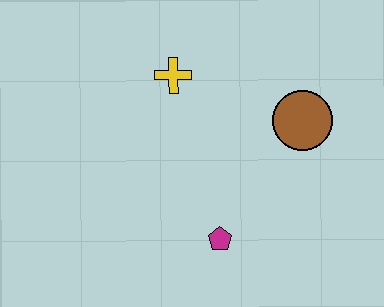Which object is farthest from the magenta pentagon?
The yellow cross is farthest from the magenta pentagon.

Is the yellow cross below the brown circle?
No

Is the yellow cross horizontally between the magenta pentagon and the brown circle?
No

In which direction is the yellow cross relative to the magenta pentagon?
The yellow cross is above the magenta pentagon.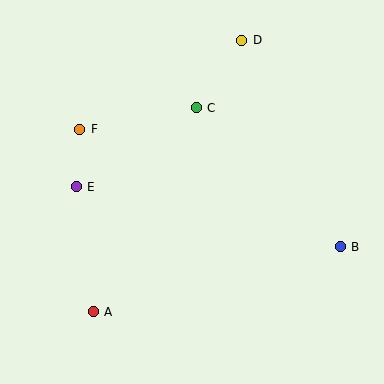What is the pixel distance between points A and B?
The distance between A and B is 256 pixels.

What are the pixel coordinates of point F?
Point F is at (80, 129).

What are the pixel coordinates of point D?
Point D is at (242, 40).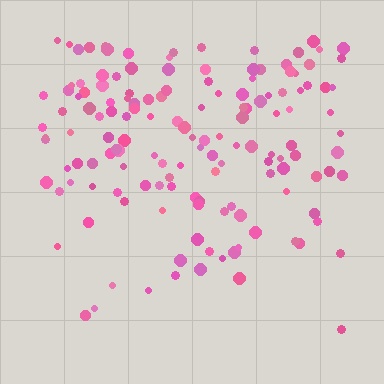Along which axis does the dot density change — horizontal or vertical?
Vertical.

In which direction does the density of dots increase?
From bottom to top, with the top side densest.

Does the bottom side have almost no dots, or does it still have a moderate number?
Still a moderate number, just noticeably fewer than the top.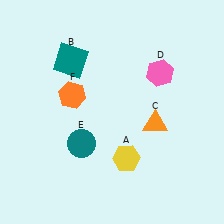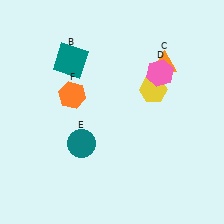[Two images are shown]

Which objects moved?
The objects that moved are: the yellow hexagon (A), the orange triangle (C).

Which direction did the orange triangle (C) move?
The orange triangle (C) moved up.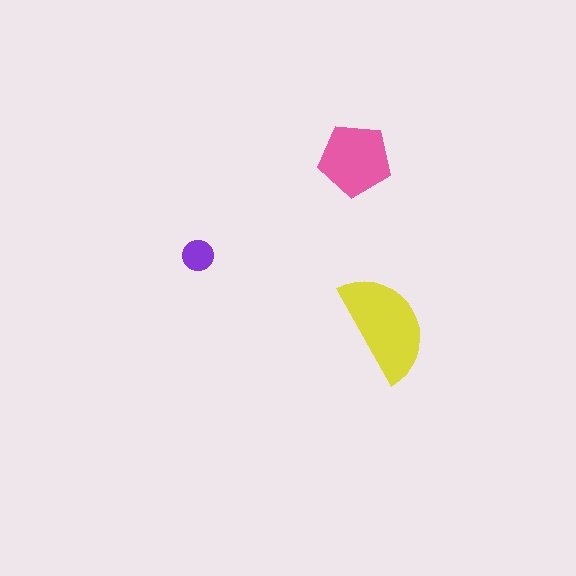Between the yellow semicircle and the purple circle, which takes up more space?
The yellow semicircle.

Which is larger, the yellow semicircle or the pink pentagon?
The yellow semicircle.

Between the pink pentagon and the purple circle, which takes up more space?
The pink pentagon.